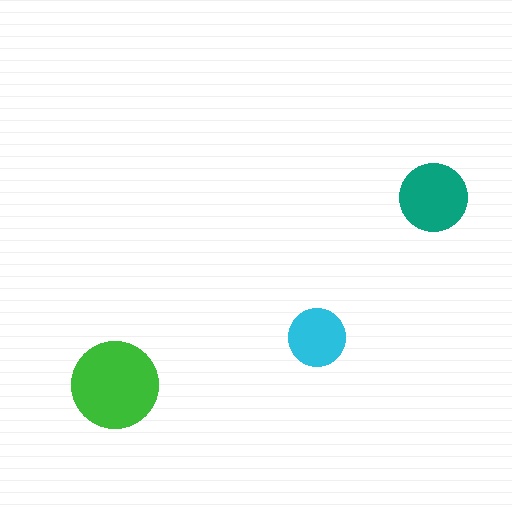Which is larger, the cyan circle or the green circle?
The green one.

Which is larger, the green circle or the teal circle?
The green one.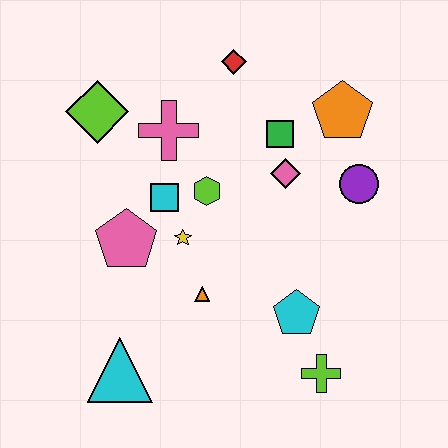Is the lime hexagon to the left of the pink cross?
No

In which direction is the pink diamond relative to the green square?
The pink diamond is below the green square.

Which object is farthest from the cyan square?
The lime cross is farthest from the cyan square.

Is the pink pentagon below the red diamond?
Yes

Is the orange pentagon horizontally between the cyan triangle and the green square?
No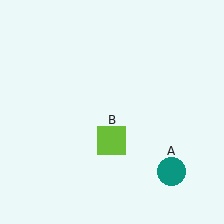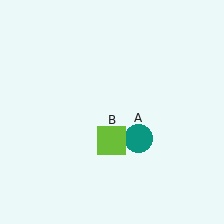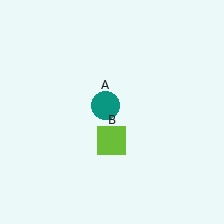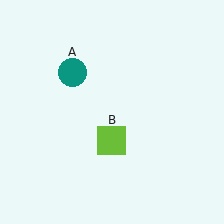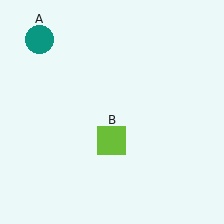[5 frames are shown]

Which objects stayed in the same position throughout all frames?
Lime square (object B) remained stationary.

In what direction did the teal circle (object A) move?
The teal circle (object A) moved up and to the left.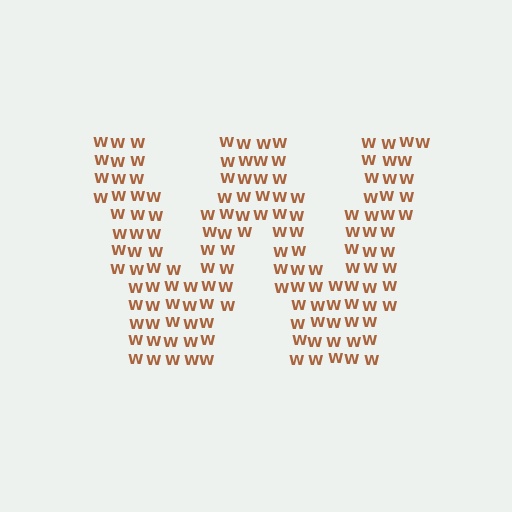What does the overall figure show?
The overall figure shows the letter W.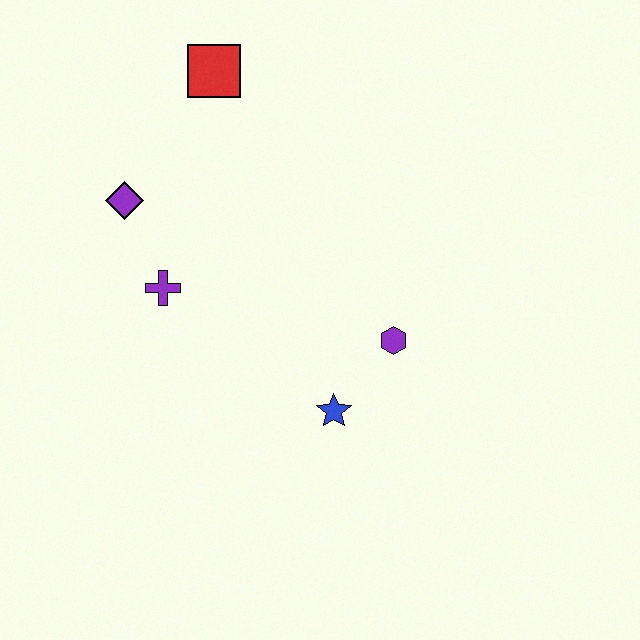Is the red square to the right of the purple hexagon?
No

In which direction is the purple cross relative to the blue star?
The purple cross is to the left of the blue star.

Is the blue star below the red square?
Yes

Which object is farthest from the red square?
The blue star is farthest from the red square.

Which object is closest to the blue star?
The purple hexagon is closest to the blue star.